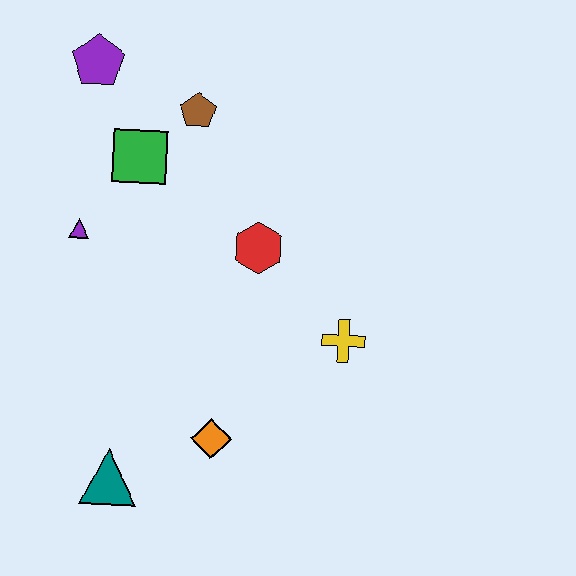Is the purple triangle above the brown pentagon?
No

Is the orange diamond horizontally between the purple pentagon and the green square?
No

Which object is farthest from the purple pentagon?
The teal triangle is farthest from the purple pentagon.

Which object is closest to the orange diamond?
The teal triangle is closest to the orange diamond.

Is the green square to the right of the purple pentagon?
Yes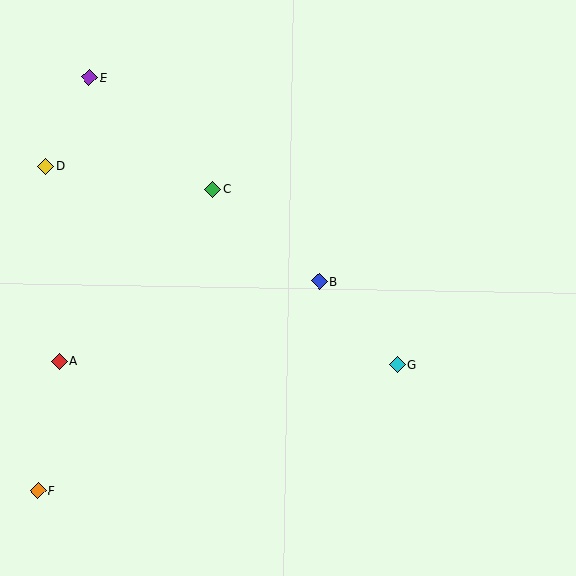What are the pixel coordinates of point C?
Point C is at (212, 189).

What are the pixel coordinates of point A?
Point A is at (59, 361).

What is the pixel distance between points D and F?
The distance between D and F is 325 pixels.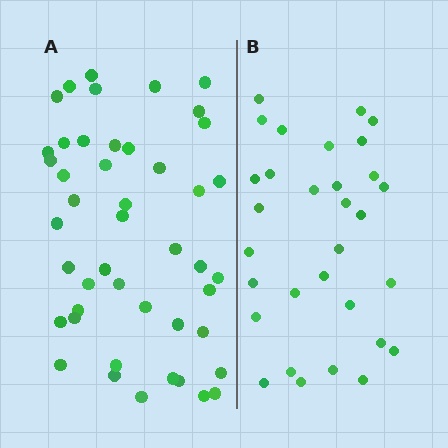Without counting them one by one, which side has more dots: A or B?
Region A (the left region) has more dots.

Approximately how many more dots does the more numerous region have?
Region A has approximately 15 more dots than region B.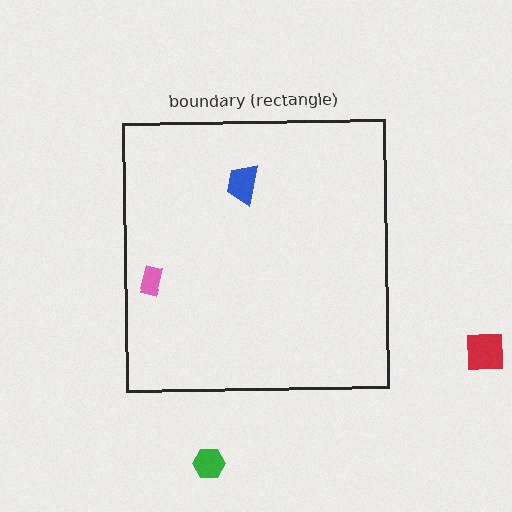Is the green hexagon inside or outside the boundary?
Outside.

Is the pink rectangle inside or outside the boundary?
Inside.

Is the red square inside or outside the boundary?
Outside.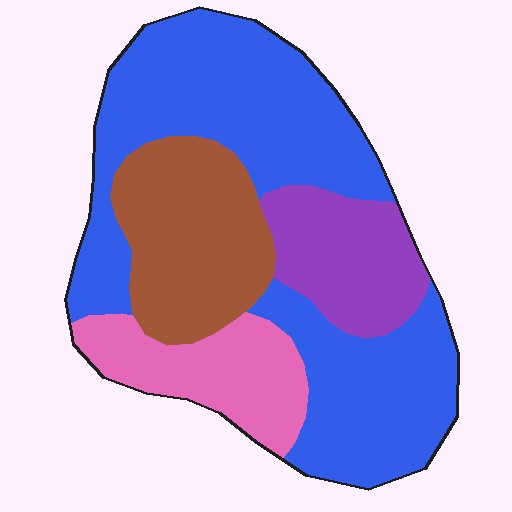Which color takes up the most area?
Blue, at roughly 50%.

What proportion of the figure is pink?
Pink covers roughly 15% of the figure.